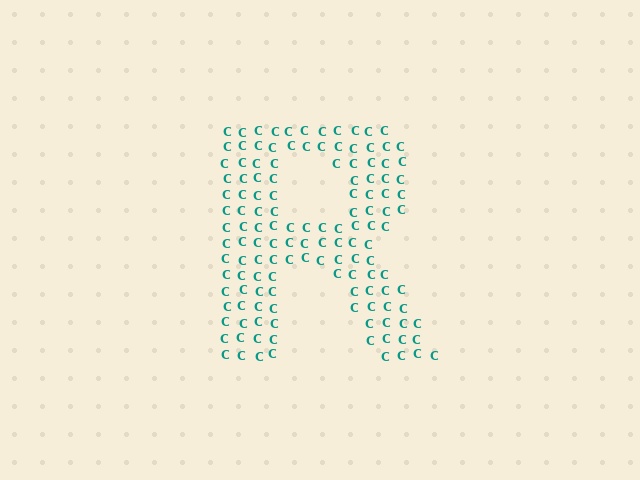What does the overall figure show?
The overall figure shows the letter R.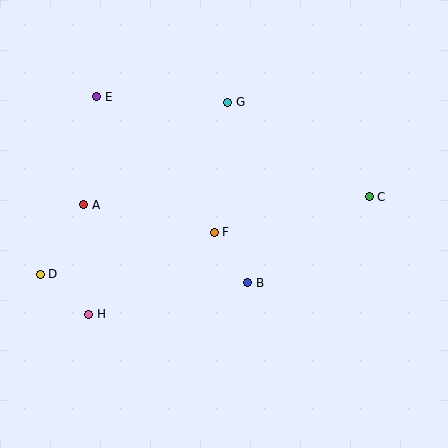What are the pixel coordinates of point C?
Point C is at (369, 197).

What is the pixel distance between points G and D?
The distance between G and D is 255 pixels.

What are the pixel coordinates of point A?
Point A is at (84, 205).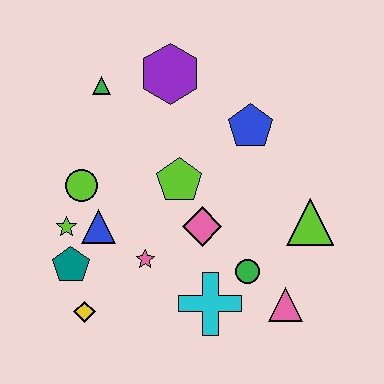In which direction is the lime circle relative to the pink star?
The lime circle is above the pink star.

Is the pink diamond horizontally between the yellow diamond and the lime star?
No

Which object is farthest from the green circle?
The green triangle is farthest from the green circle.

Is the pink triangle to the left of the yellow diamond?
No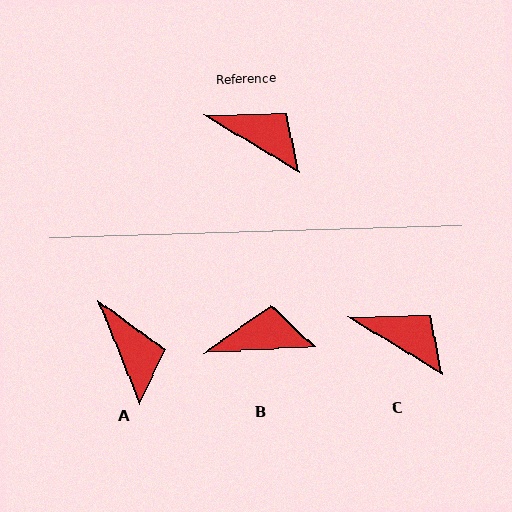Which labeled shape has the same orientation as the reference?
C.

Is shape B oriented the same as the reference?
No, it is off by about 34 degrees.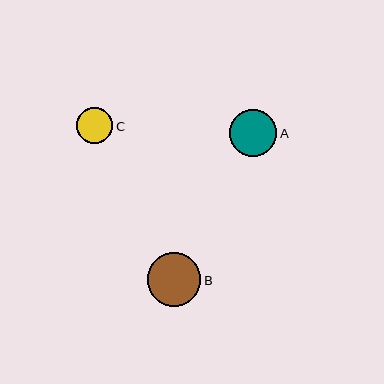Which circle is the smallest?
Circle C is the smallest with a size of approximately 36 pixels.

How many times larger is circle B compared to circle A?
Circle B is approximately 1.1 times the size of circle A.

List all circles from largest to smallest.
From largest to smallest: B, A, C.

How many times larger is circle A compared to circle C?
Circle A is approximately 1.3 times the size of circle C.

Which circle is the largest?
Circle B is the largest with a size of approximately 54 pixels.